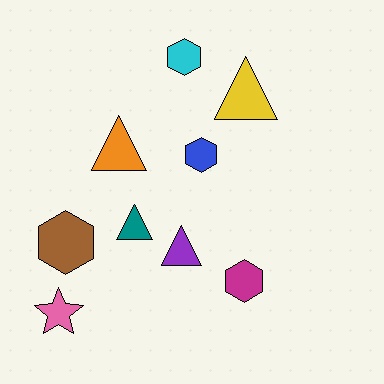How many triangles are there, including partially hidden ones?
There are 4 triangles.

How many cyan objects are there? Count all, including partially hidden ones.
There is 1 cyan object.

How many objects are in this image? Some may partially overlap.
There are 9 objects.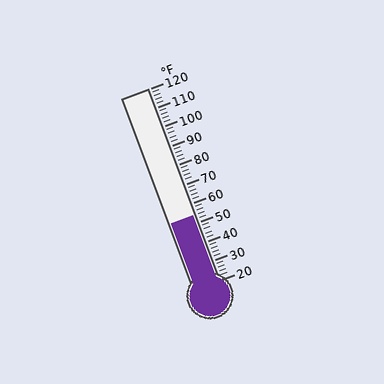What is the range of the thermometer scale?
The thermometer scale ranges from 20°F to 120°F.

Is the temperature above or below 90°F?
The temperature is below 90°F.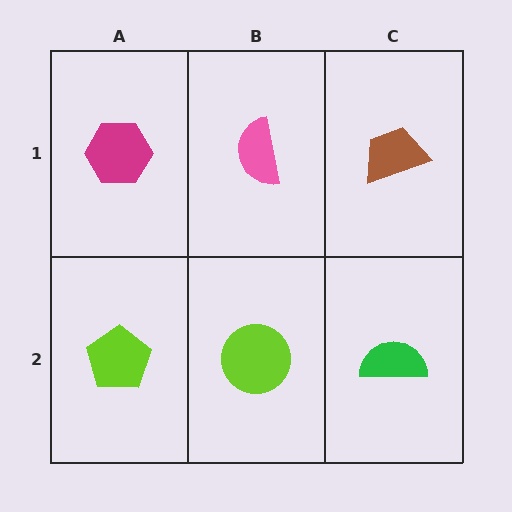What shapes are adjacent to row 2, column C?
A brown trapezoid (row 1, column C), a lime circle (row 2, column B).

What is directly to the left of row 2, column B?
A lime pentagon.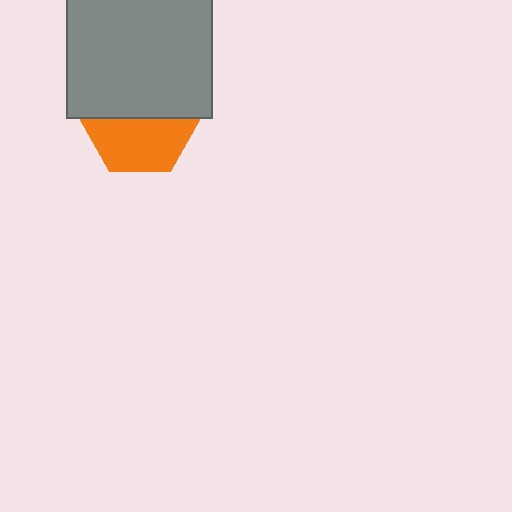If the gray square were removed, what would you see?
You would see the complete orange hexagon.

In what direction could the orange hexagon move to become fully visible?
The orange hexagon could move down. That would shift it out from behind the gray square entirely.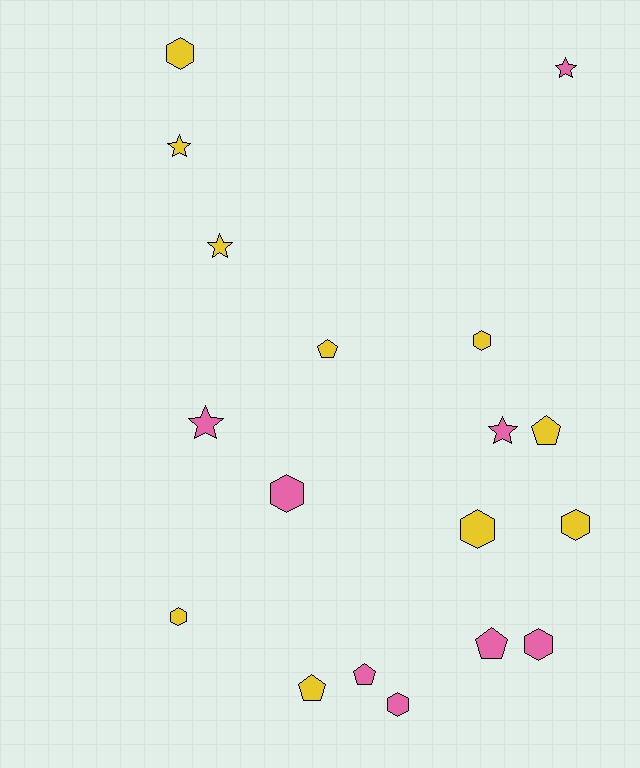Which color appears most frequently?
Yellow, with 10 objects.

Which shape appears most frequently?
Hexagon, with 8 objects.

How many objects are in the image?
There are 18 objects.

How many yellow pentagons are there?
There are 3 yellow pentagons.